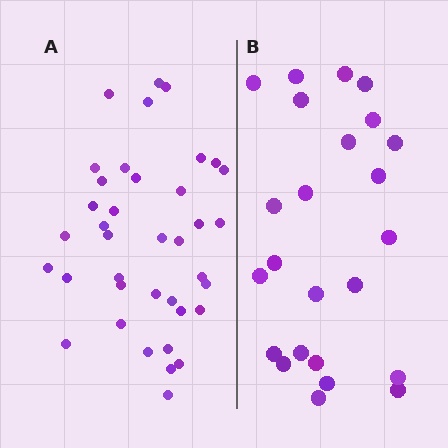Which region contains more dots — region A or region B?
Region A (the left region) has more dots.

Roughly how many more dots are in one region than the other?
Region A has approximately 15 more dots than region B.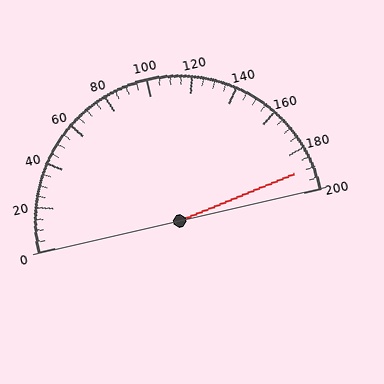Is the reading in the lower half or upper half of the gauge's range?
The reading is in the upper half of the range (0 to 200).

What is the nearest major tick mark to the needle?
The nearest major tick mark is 200.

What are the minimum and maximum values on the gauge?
The gauge ranges from 0 to 200.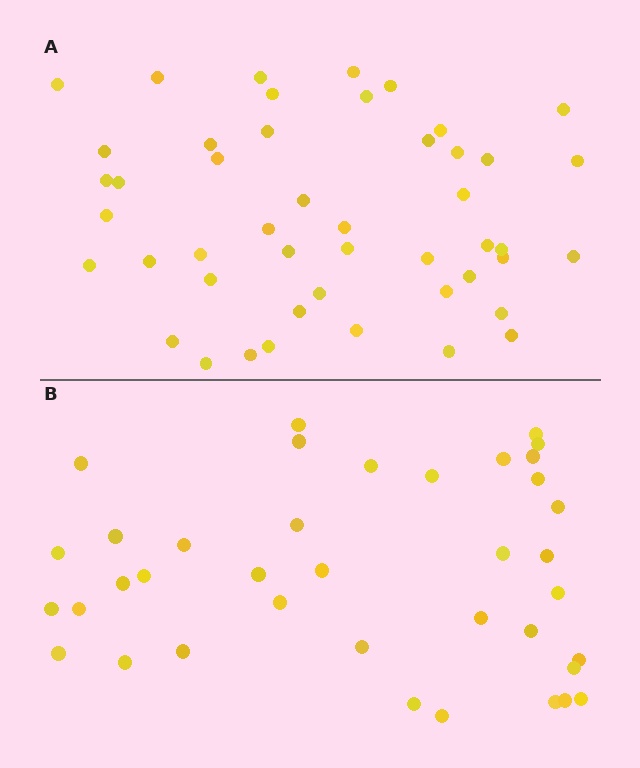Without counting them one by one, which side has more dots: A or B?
Region A (the top region) has more dots.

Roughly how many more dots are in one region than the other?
Region A has roughly 8 or so more dots than region B.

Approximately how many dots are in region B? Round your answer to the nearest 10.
About 40 dots. (The exact count is 38, which rounds to 40.)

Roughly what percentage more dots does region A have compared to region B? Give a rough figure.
About 25% more.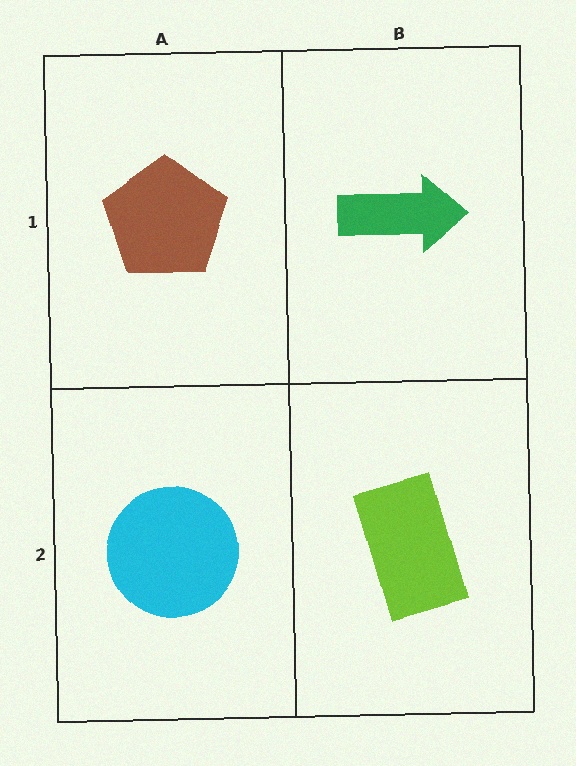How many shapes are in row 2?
2 shapes.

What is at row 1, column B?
A green arrow.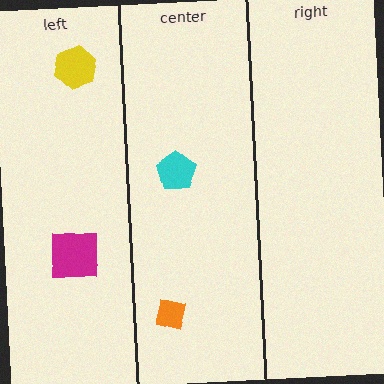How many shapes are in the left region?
2.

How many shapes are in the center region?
2.